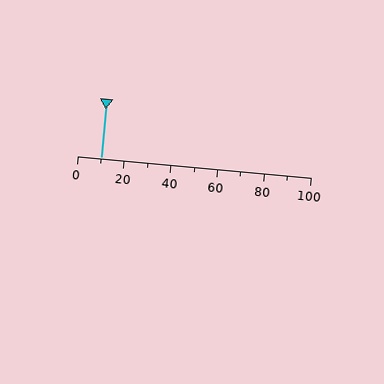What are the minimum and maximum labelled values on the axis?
The axis runs from 0 to 100.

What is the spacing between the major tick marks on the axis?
The major ticks are spaced 20 apart.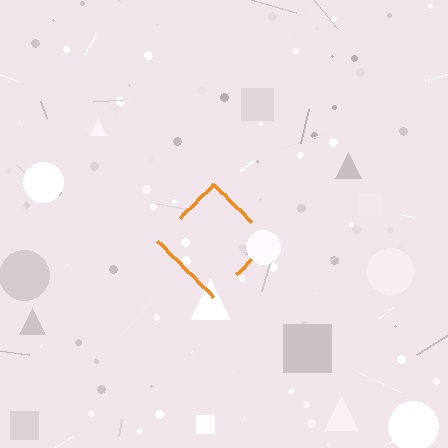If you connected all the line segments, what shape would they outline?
They would outline a diamond.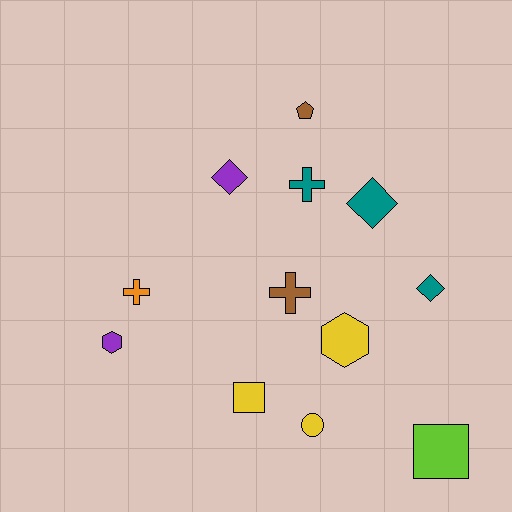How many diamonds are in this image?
There are 3 diamonds.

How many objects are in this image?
There are 12 objects.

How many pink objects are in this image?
There are no pink objects.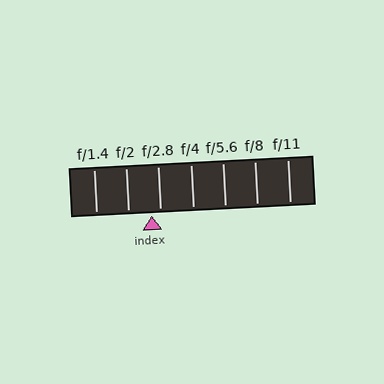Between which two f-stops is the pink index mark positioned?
The index mark is between f/2 and f/2.8.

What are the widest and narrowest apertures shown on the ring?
The widest aperture shown is f/1.4 and the narrowest is f/11.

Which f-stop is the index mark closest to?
The index mark is closest to f/2.8.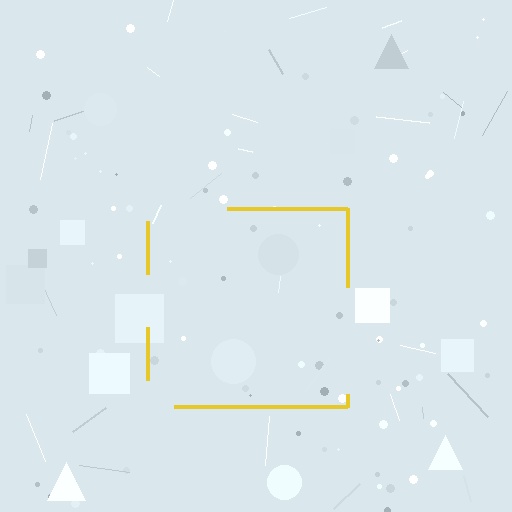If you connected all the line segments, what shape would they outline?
They would outline a square.